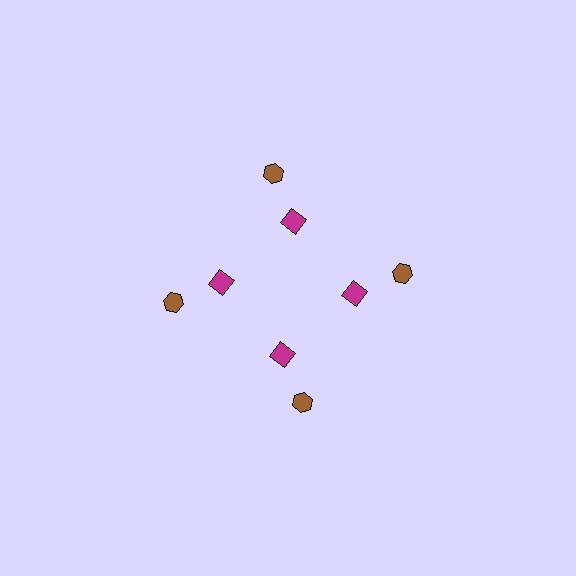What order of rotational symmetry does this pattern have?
This pattern has 4-fold rotational symmetry.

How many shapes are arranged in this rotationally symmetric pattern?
There are 8 shapes, arranged in 4 groups of 2.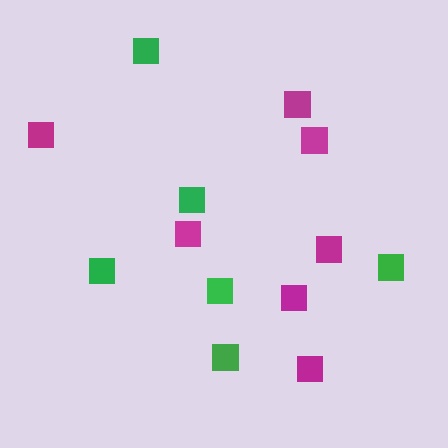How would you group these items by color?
There are 2 groups: one group of green squares (6) and one group of magenta squares (7).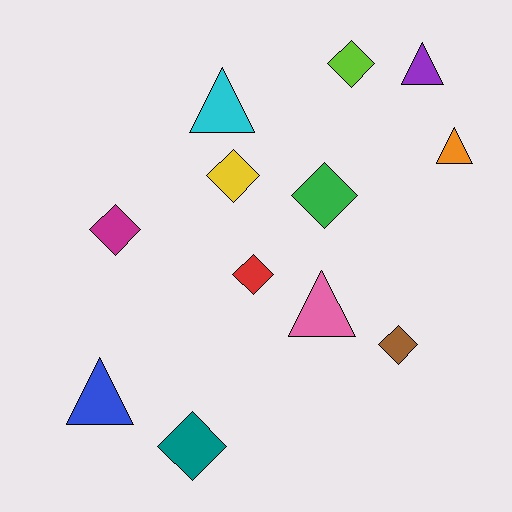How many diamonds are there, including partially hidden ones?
There are 7 diamonds.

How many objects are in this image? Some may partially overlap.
There are 12 objects.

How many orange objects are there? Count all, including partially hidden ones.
There is 1 orange object.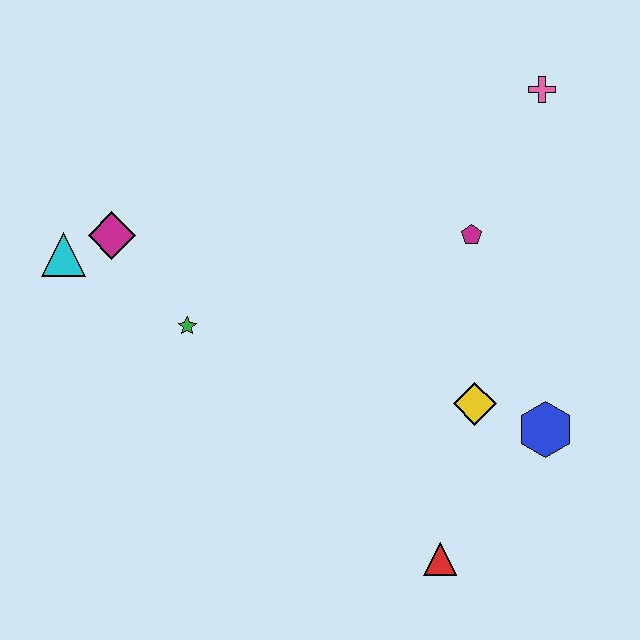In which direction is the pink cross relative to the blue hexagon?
The pink cross is above the blue hexagon.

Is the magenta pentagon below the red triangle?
No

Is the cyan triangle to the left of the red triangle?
Yes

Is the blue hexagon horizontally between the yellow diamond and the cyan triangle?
No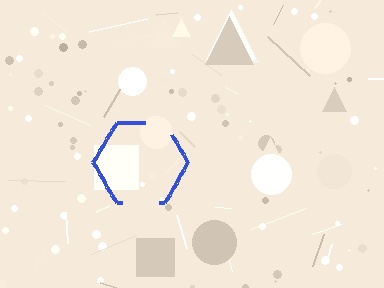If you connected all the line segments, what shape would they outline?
They would outline a hexagon.